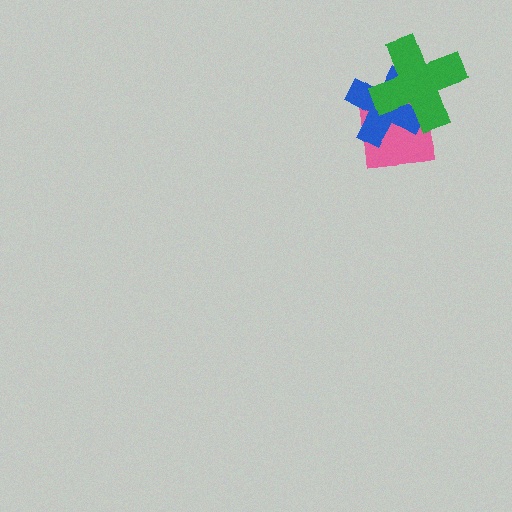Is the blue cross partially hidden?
Yes, it is partially covered by another shape.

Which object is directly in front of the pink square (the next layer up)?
The blue cross is directly in front of the pink square.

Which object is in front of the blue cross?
The green cross is in front of the blue cross.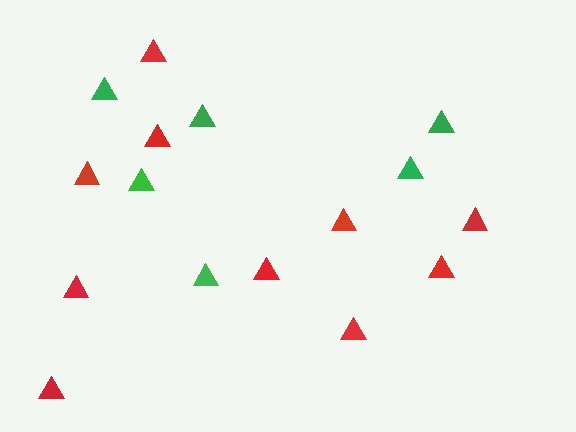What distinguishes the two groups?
There are 2 groups: one group of green triangles (6) and one group of red triangles (10).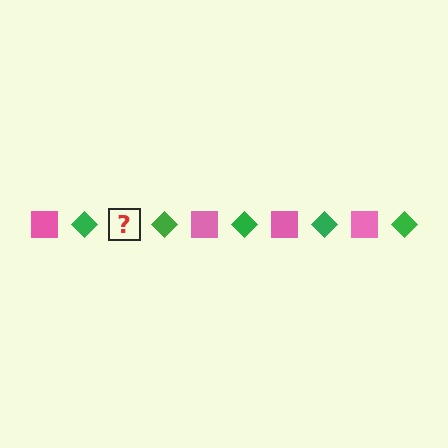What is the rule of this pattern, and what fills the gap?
The rule is that the pattern alternates between pink square and green diamond. The gap should be filled with a pink square.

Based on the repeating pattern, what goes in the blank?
The blank should be a pink square.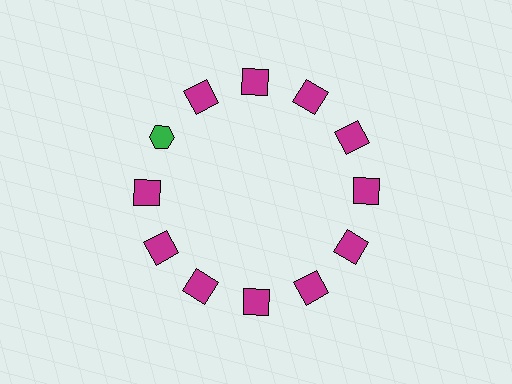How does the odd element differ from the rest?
It differs in both color (green instead of magenta) and shape (hexagon instead of square).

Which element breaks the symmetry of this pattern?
The green hexagon at roughly the 10 o'clock position breaks the symmetry. All other shapes are magenta squares.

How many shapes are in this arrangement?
There are 12 shapes arranged in a ring pattern.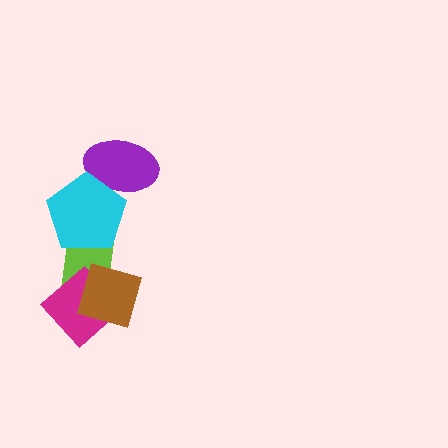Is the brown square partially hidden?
No, no other shape covers it.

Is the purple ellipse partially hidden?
Yes, it is partially covered by another shape.